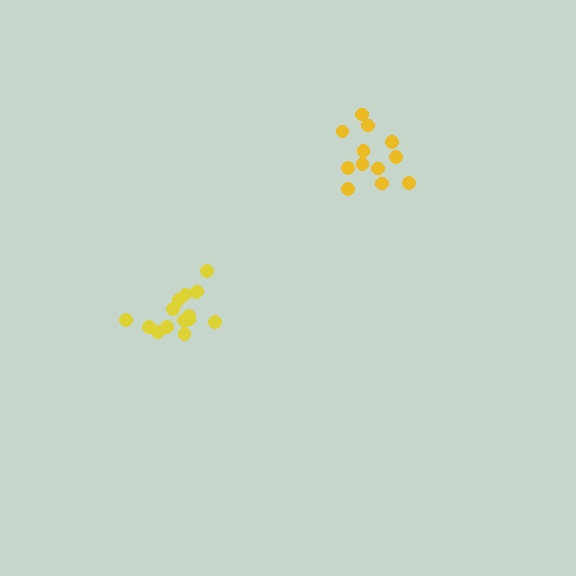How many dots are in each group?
Group 1: 12 dots, Group 2: 15 dots (27 total).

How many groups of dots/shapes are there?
There are 2 groups.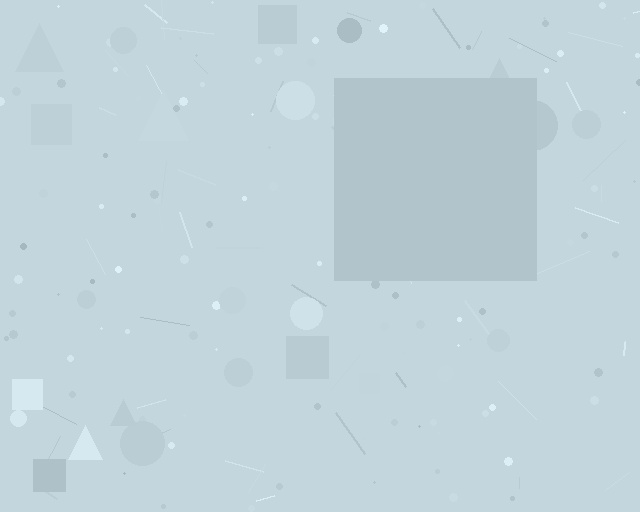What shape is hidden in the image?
A square is hidden in the image.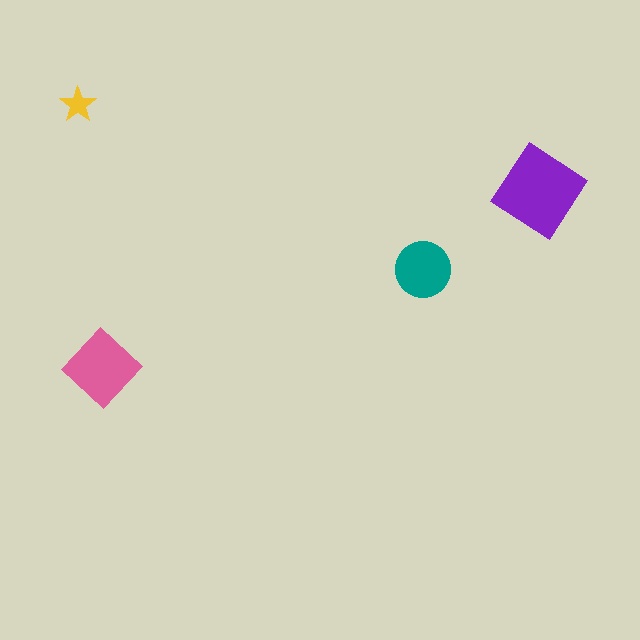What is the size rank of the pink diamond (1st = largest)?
2nd.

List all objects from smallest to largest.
The yellow star, the teal circle, the pink diamond, the purple diamond.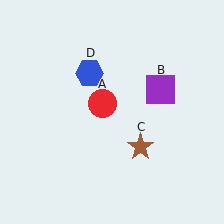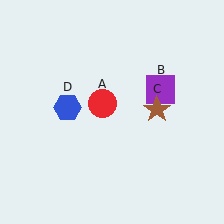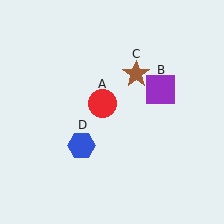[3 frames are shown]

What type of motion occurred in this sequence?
The brown star (object C), blue hexagon (object D) rotated counterclockwise around the center of the scene.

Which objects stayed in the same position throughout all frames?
Red circle (object A) and purple square (object B) remained stationary.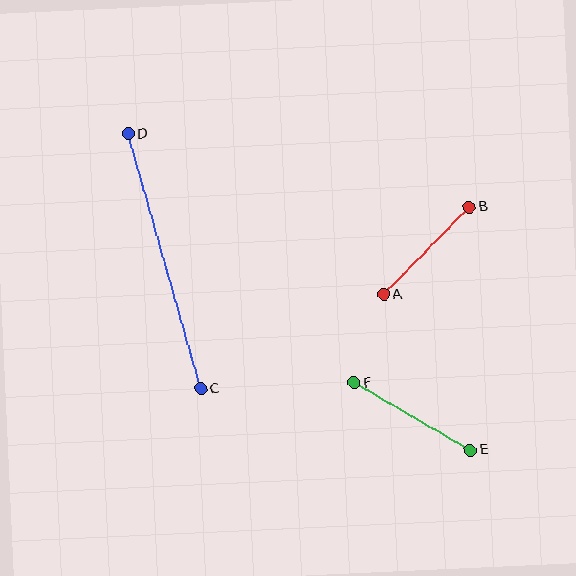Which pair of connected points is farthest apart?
Points C and D are farthest apart.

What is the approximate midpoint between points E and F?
The midpoint is at approximately (412, 416) pixels.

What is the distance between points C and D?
The distance is approximately 265 pixels.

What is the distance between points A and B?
The distance is approximately 122 pixels.